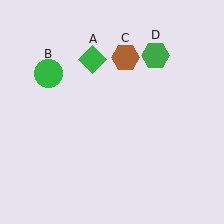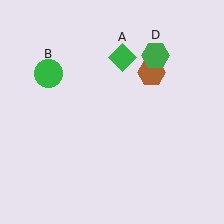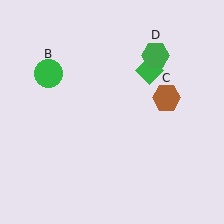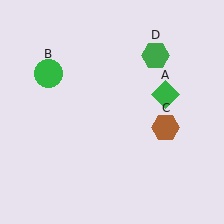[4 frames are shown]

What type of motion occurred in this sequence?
The green diamond (object A), brown hexagon (object C) rotated clockwise around the center of the scene.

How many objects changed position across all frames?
2 objects changed position: green diamond (object A), brown hexagon (object C).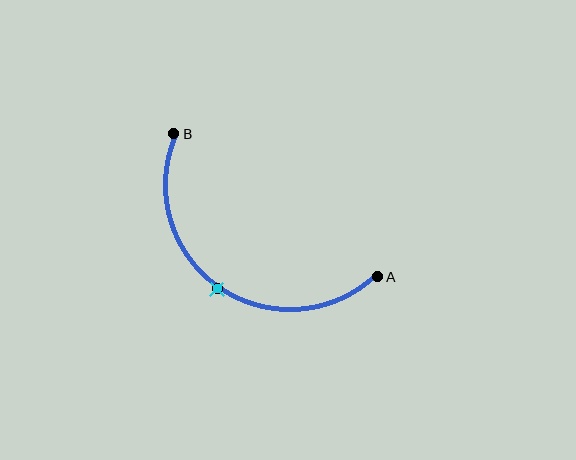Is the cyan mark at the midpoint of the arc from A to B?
Yes. The cyan mark lies on the arc at equal arc-length from both A and B — it is the arc midpoint.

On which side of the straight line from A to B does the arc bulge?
The arc bulges below and to the left of the straight line connecting A and B.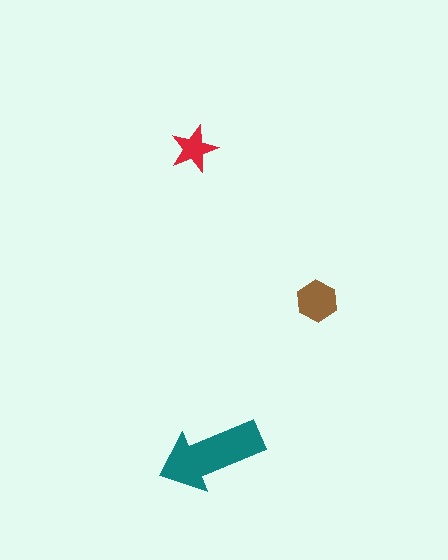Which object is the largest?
The teal arrow.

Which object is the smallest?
The red star.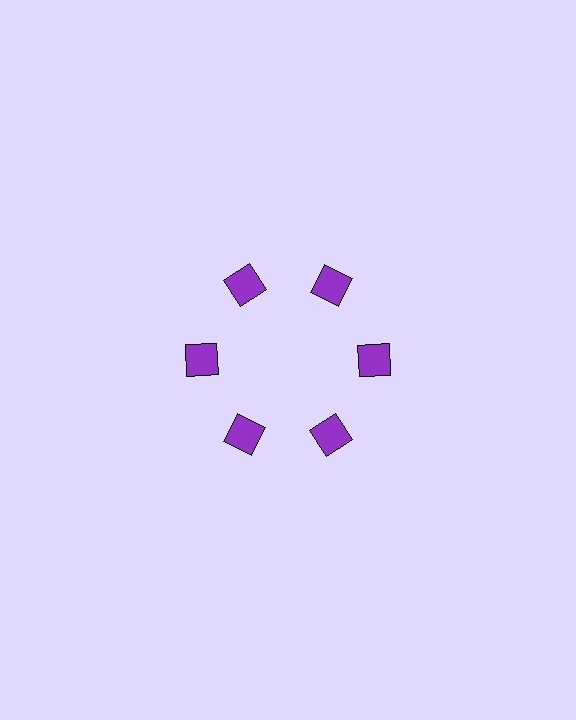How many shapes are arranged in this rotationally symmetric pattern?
There are 6 shapes, arranged in 6 groups of 1.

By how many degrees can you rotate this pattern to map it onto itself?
The pattern maps onto itself every 60 degrees of rotation.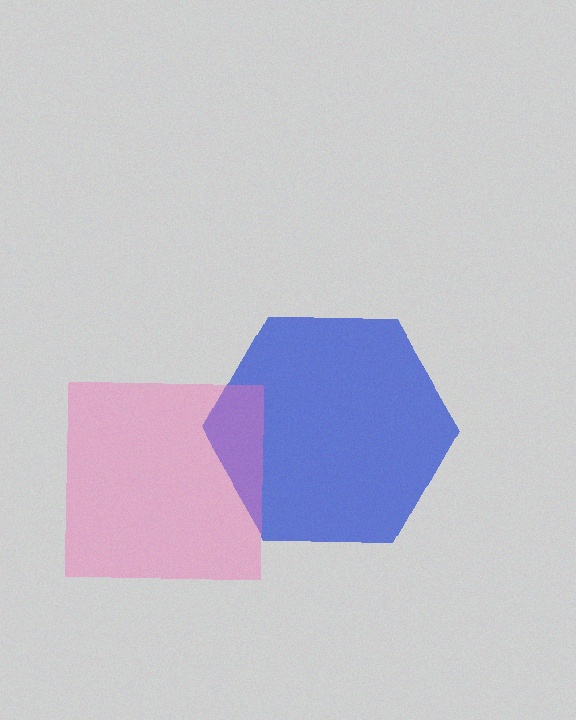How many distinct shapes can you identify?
There are 2 distinct shapes: a blue hexagon, a pink square.